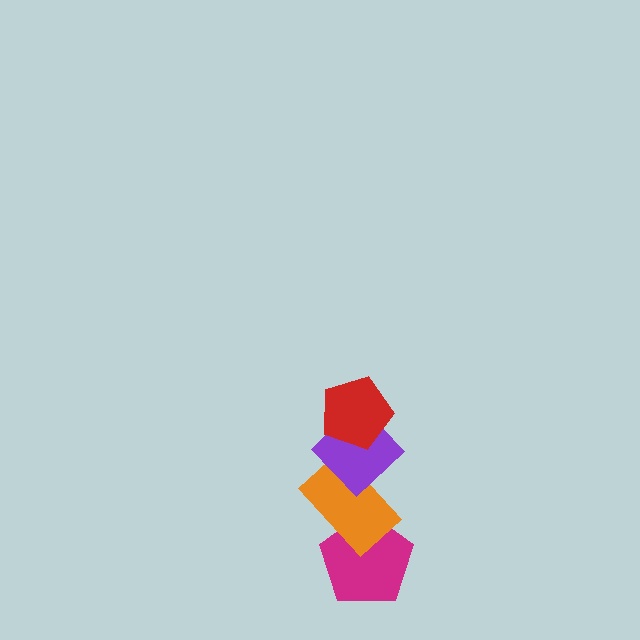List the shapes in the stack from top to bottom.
From top to bottom: the red pentagon, the purple diamond, the orange rectangle, the magenta pentagon.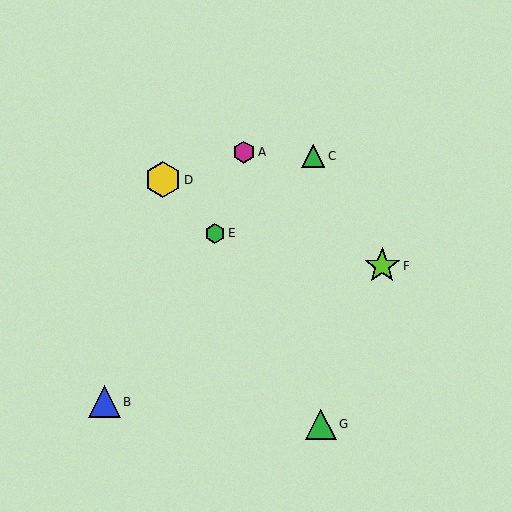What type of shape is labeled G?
Shape G is a green triangle.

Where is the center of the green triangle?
The center of the green triangle is at (321, 424).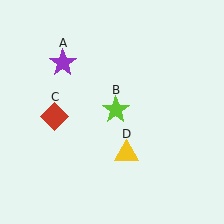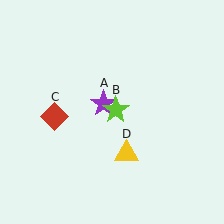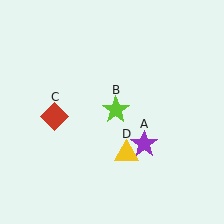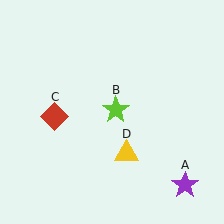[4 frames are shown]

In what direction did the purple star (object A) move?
The purple star (object A) moved down and to the right.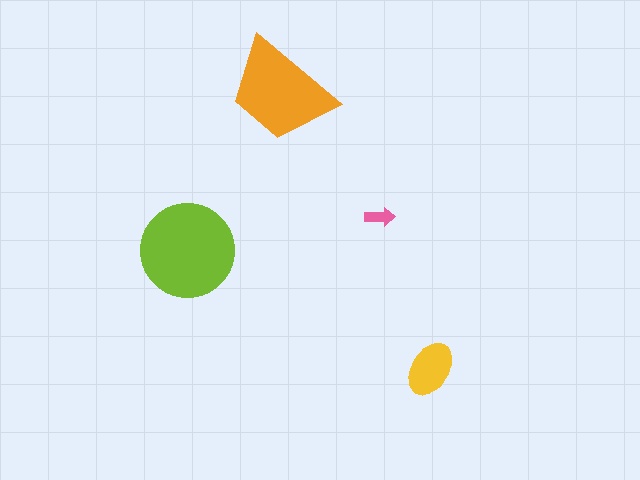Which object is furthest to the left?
The lime circle is leftmost.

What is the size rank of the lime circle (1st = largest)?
1st.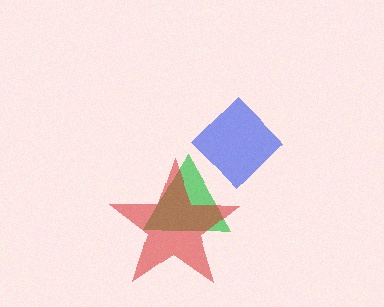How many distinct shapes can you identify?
There are 3 distinct shapes: a green triangle, a blue diamond, a red star.